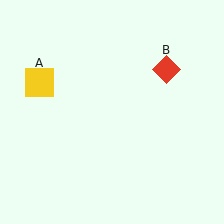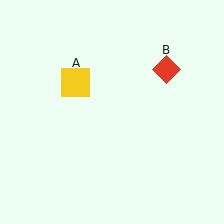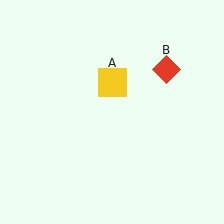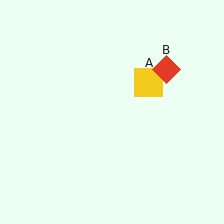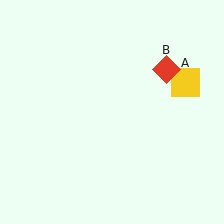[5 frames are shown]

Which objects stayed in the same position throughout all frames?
Red diamond (object B) remained stationary.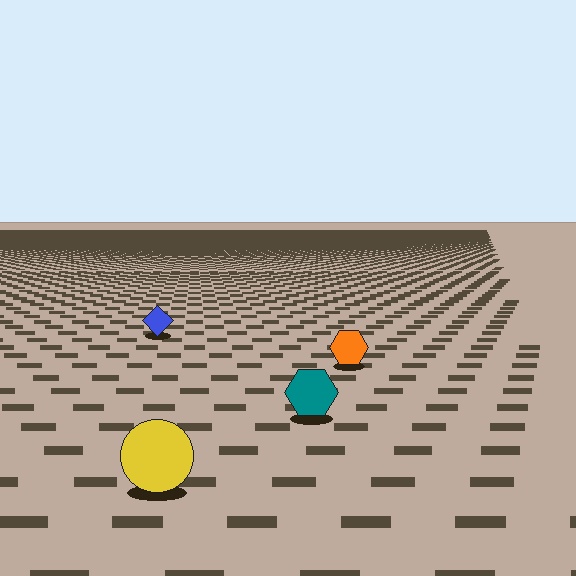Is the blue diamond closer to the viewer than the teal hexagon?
No. The teal hexagon is closer — you can tell from the texture gradient: the ground texture is coarser near it.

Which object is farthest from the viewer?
The blue diamond is farthest from the viewer. It appears smaller and the ground texture around it is denser.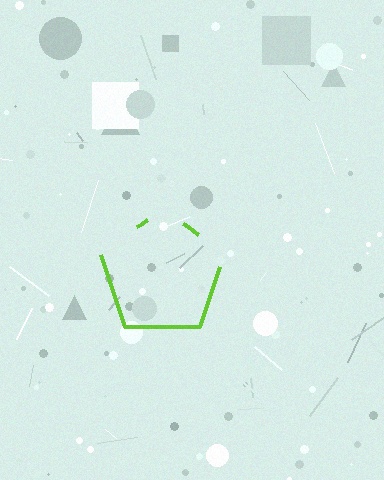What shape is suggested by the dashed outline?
The dashed outline suggests a pentagon.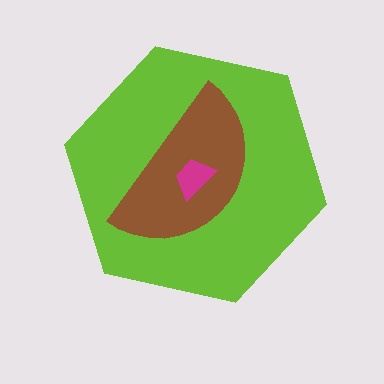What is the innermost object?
The magenta trapezoid.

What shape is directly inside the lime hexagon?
The brown semicircle.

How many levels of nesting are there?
3.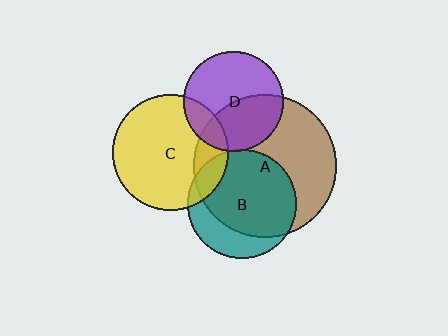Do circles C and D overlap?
Yes.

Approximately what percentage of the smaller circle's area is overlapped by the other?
Approximately 15%.